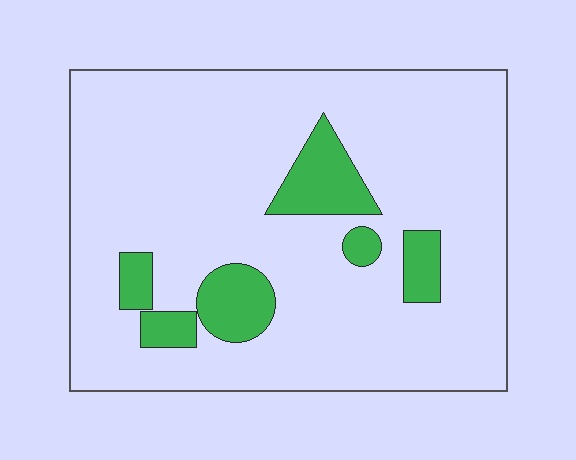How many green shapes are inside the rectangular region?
6.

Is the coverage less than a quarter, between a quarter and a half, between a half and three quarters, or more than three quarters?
Less than a quarter.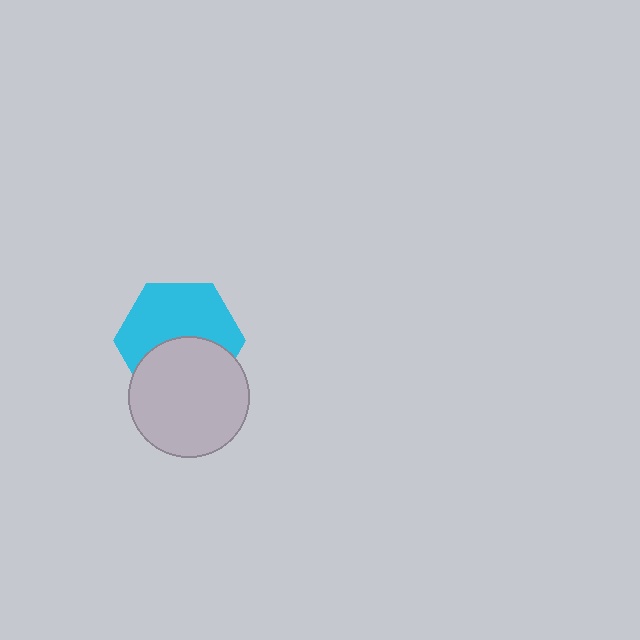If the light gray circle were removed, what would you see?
You would see the complete cyan hexagon.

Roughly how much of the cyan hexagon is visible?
About half of it is visible (roughly 57%).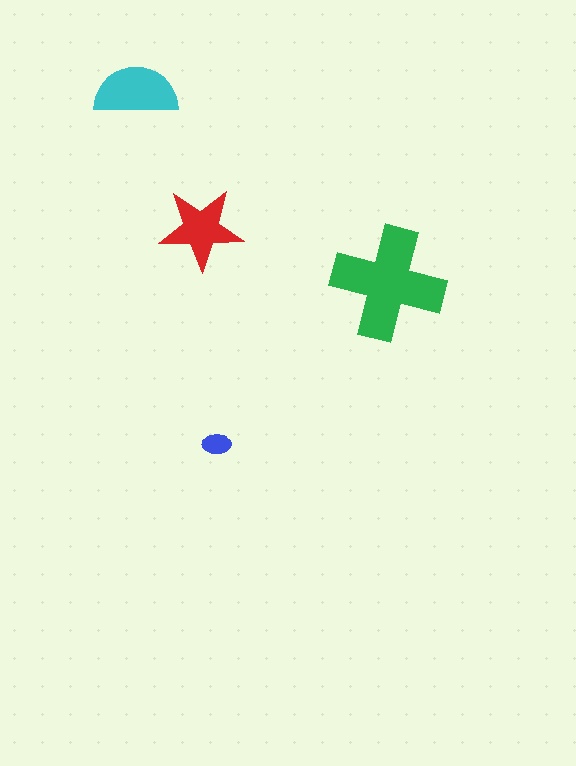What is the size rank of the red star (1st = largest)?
3rd.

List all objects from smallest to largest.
The blue ellipse, the red star, the cyan semicircle, the green cross.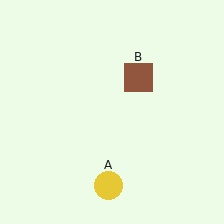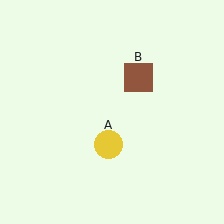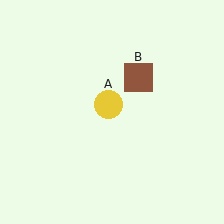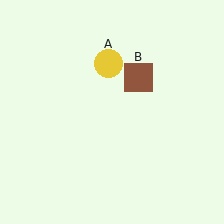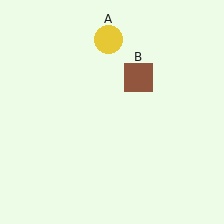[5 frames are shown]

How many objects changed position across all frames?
1 object changed position: yellow circle (object A).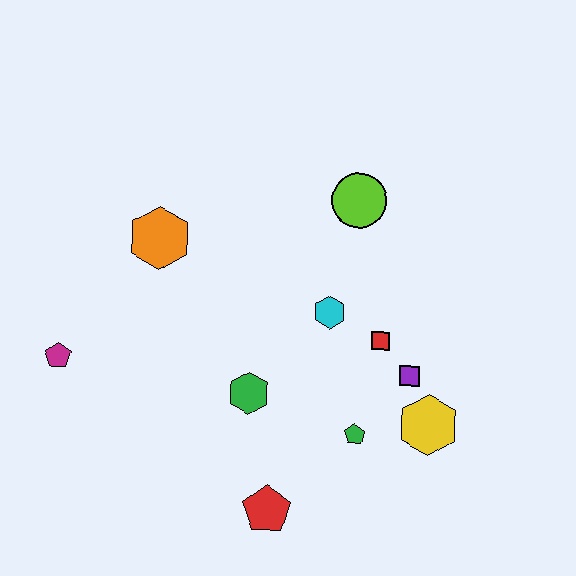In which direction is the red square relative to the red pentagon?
The red square is above the red pentagon.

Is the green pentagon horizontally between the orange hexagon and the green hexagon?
No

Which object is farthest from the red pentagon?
The lime circle is farthest from the red pentagon.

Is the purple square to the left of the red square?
No